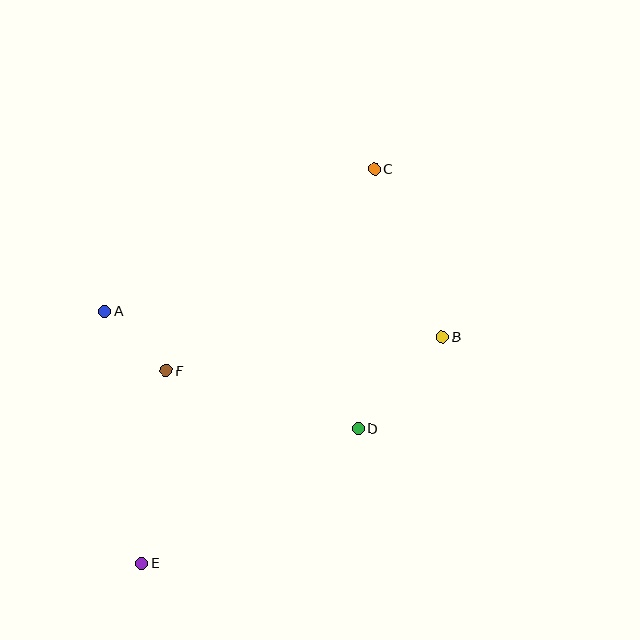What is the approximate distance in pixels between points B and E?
The distance between B and E is approximately 377 pixels.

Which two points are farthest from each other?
Points C and E are farthest from each other.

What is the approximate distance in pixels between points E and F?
The distance between E and F is approximately 195 pixels.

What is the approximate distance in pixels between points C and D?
The distance between C and D is approximately 260 pixels.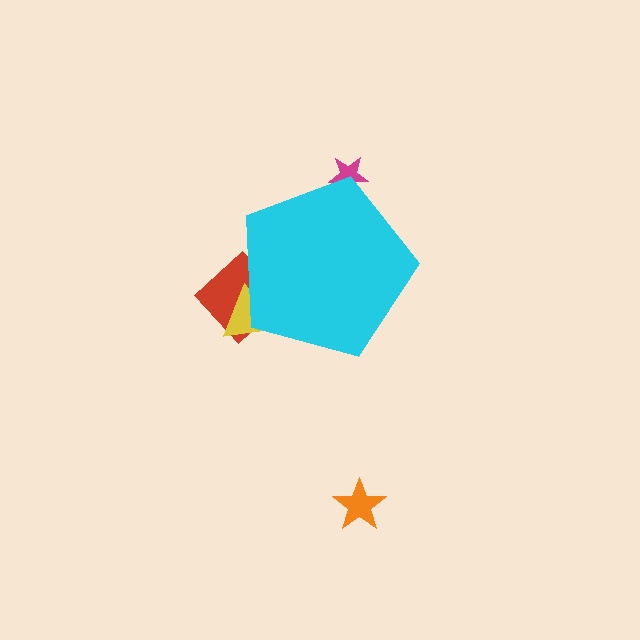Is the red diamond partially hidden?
Yes, the red diamond is partially hidden behind the cyan pentagon.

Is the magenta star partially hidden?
Yes, the magenta star is partially hidden behind the cyan pentagon.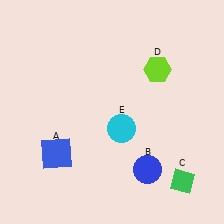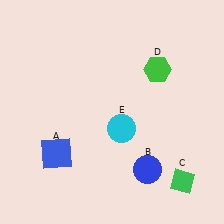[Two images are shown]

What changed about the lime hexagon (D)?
In Image 1, D is lime. In Image 2, it changed to green.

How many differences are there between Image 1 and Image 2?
There is 1 difference between the two images.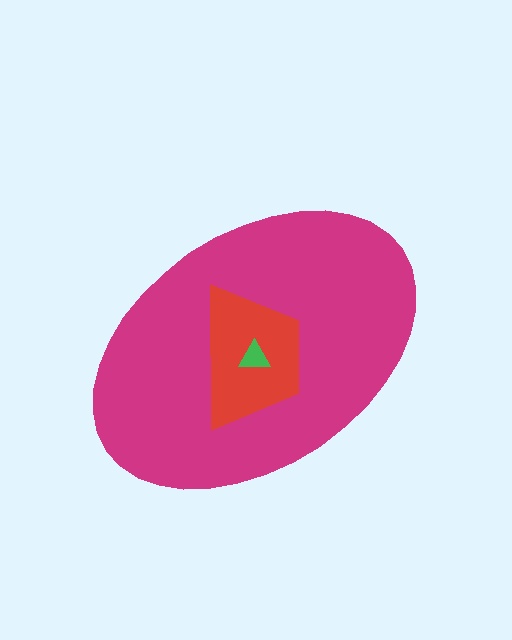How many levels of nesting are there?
3.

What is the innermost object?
The green triangle.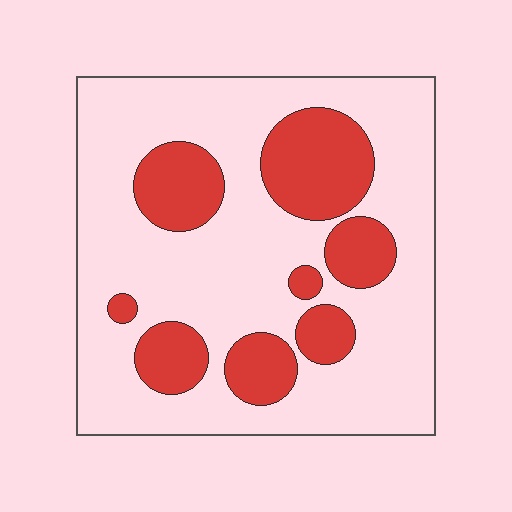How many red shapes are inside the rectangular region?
8.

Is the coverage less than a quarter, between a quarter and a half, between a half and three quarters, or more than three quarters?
Between a quarter and a half.